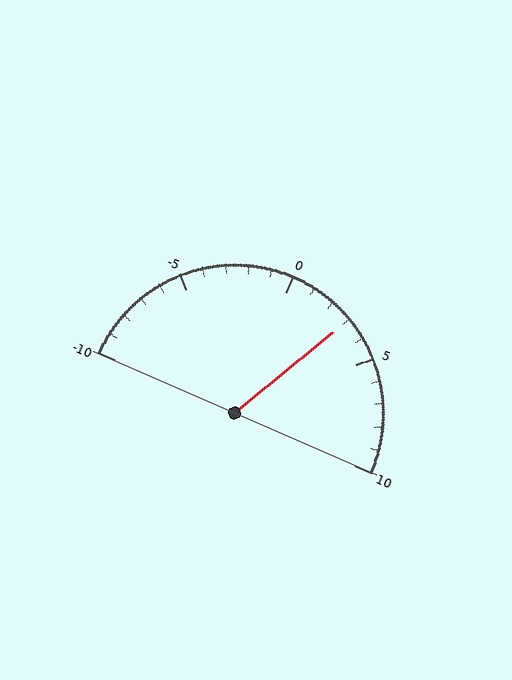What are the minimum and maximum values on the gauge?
The gauge ranges from -10 to 10.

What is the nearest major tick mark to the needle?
The nearest major tick mark is 5.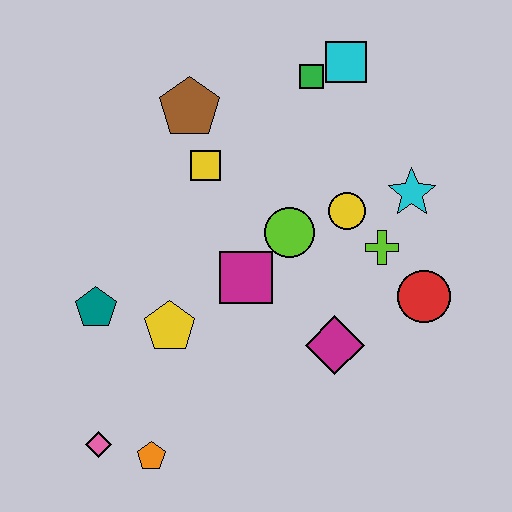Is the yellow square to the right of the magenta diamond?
No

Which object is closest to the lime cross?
The yellow circle is closest to the lime cross.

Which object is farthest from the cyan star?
The pink diamond is farthest from the cyan star.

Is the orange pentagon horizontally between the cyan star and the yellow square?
No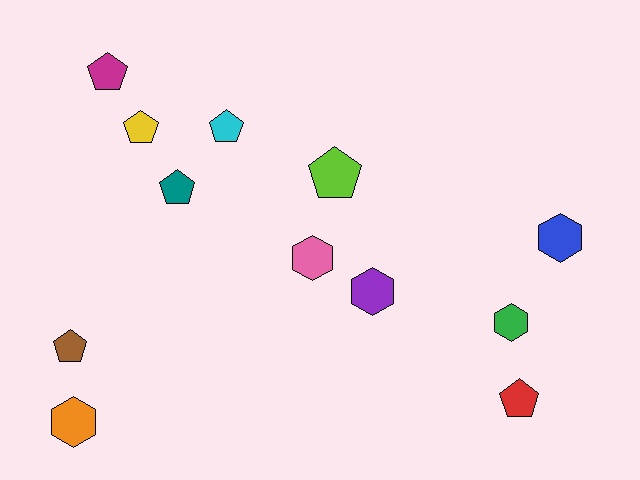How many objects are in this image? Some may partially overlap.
There are 12 objects.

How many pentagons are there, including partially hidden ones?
There are 7 pentagons.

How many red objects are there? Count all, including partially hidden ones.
There is 1 red object.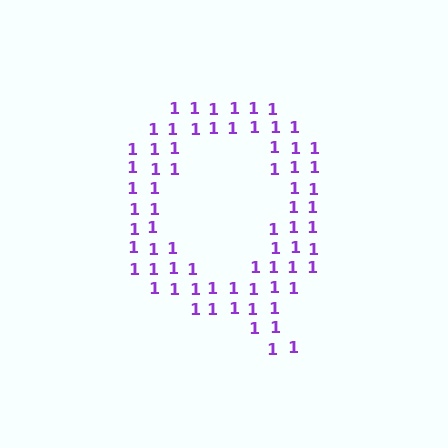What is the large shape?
The large shape is the letter Q.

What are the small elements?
The small elements are digit 1's.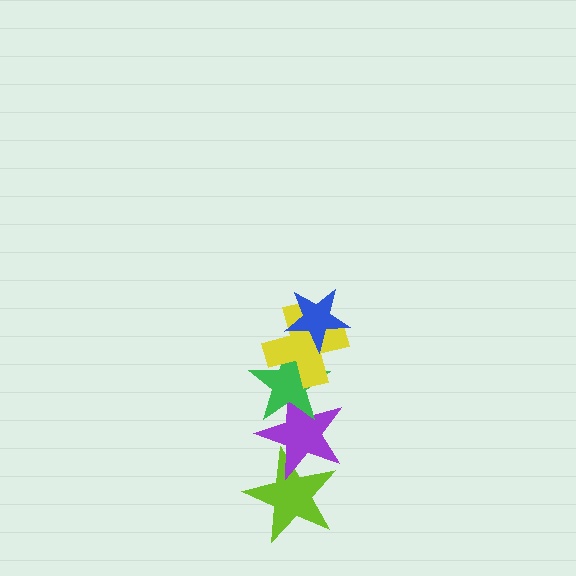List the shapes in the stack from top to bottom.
From top to bottom: the blue star, the yellow cross, the green star, the purple star, the lime star.